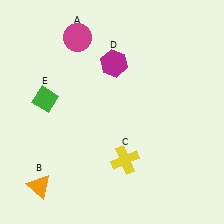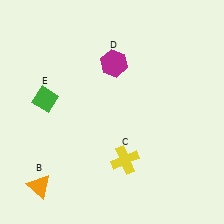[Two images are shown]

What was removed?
The magenta circle (A) was removed in Image 2.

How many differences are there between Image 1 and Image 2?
There is 1 difference between the two images.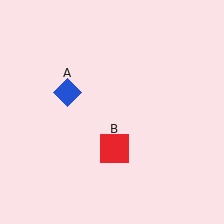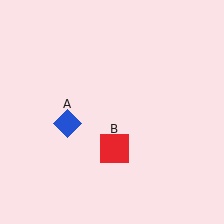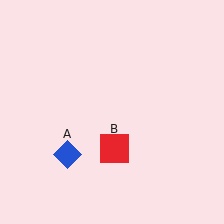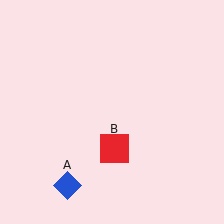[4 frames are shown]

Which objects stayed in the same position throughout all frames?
Red square (object B) remained stationary.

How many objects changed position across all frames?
1 object changed position: blue diamond (object A).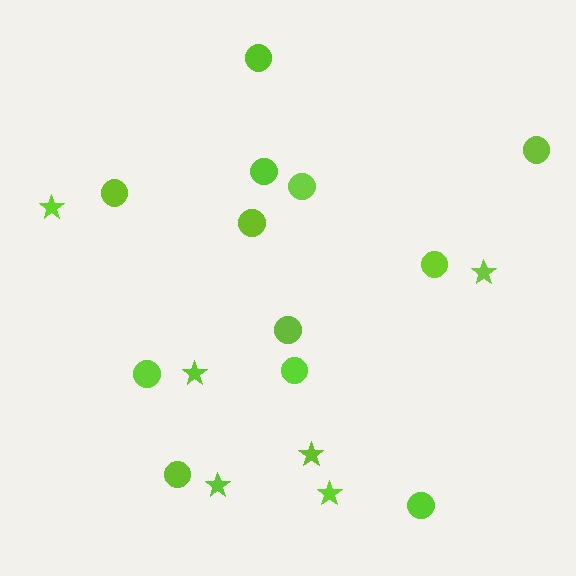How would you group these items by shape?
There are 2 groups: one group of circles (12) and one group of stars (6).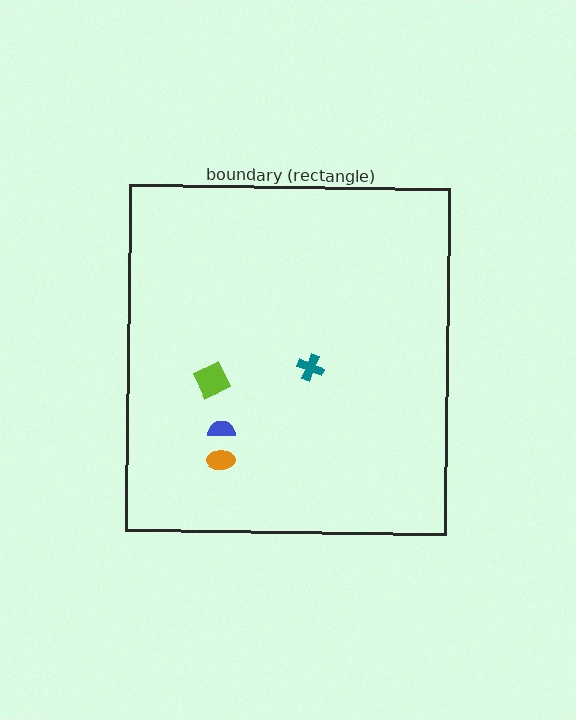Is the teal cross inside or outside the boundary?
Inside.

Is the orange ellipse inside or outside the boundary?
Inside.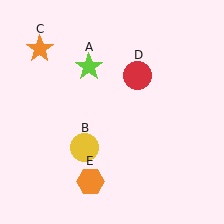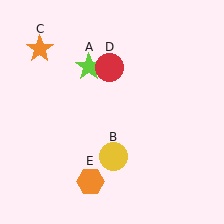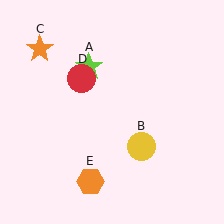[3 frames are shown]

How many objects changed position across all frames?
2 objects changed position: yellow circle (object B), red circle (object D).